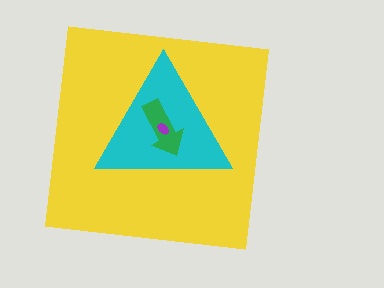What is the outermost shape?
The yellow square.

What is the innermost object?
The purple ellipse.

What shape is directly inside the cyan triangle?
The green arrow.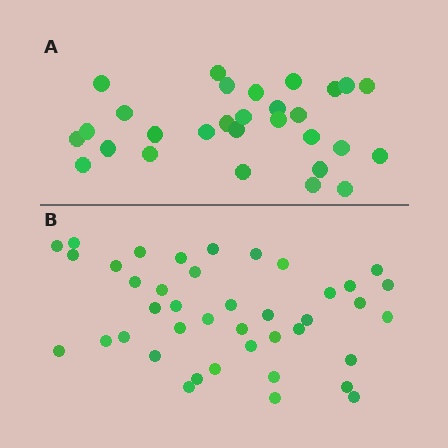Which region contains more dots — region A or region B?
Region B (the bottom region) has more dots.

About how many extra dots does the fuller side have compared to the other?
Region B has roughly 12 or so more dots than region A.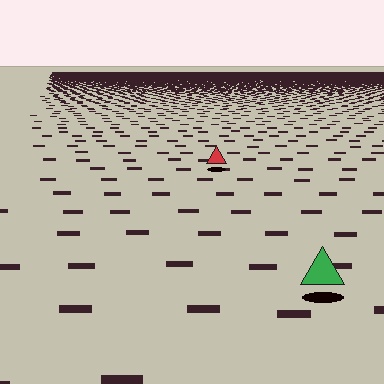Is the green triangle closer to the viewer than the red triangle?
Yes. The green triangle is closer — you can tell from the texture gradient: the ground texture is coarser near it.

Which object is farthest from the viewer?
The red triangle is farthest from the viewer. It appears smaller and the ground texture around it is denser.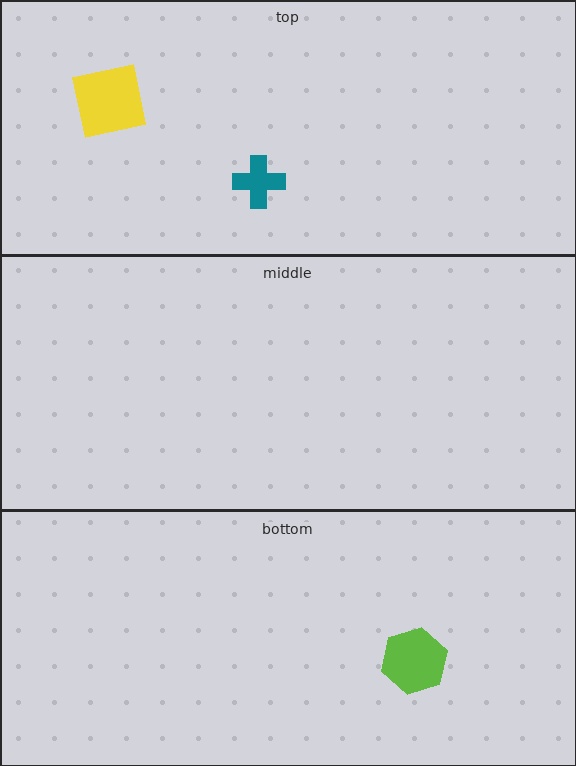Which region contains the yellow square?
The top region.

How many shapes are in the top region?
2.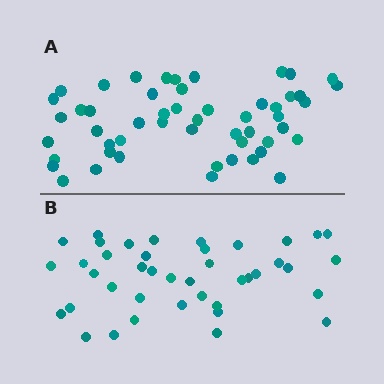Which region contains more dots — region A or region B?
Region A (the top region) has more dots.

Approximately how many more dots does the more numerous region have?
Region A has roughly 12 or so more dots than region B.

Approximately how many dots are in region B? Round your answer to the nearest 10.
About 40 dots. (The exact count is 41, which rounds to 40.)